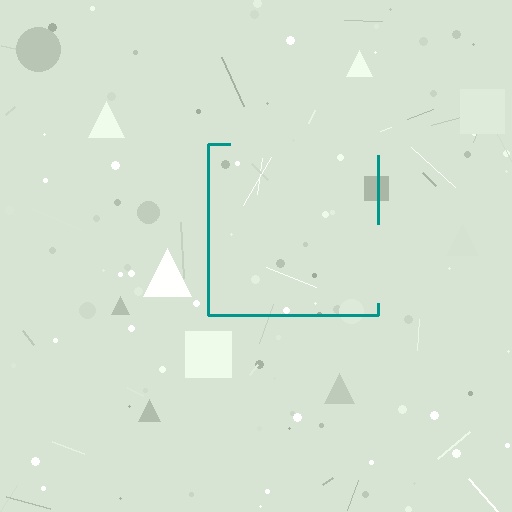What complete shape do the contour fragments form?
The contour fragments form a square.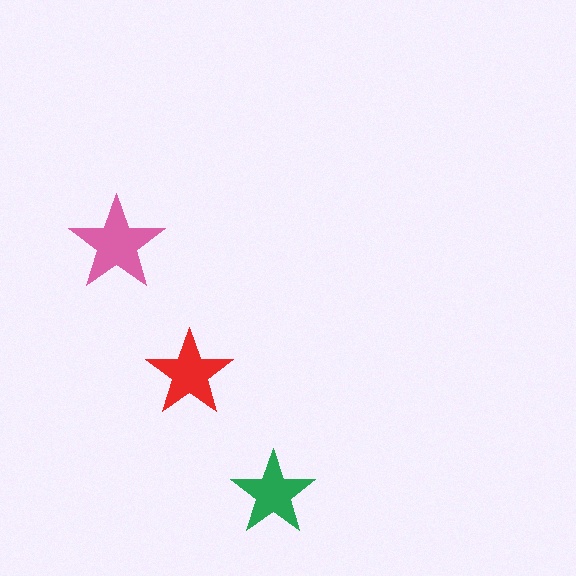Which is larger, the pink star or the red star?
The pink one.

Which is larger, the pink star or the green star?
The pink one.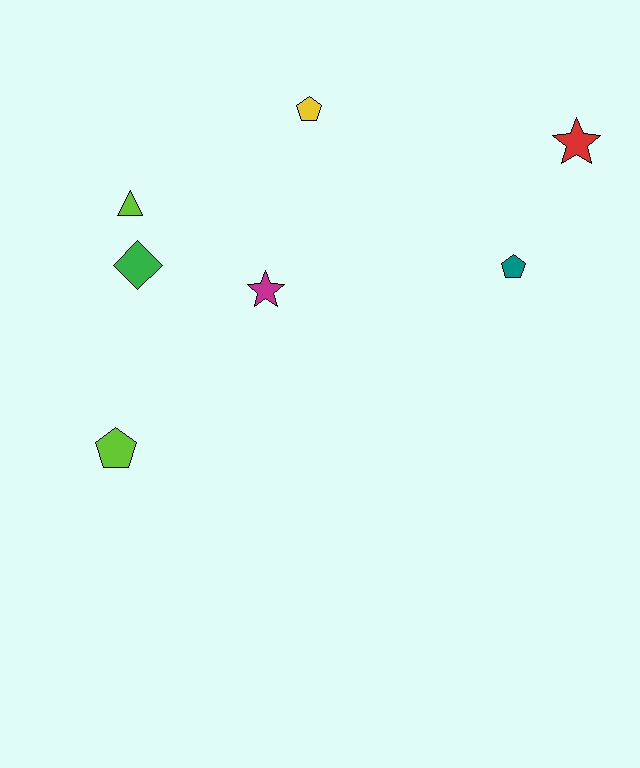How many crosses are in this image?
There are no crosses.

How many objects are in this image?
There are 7 objects.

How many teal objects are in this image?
There is 1 teal object.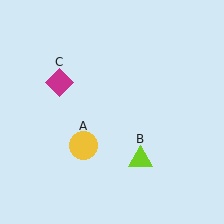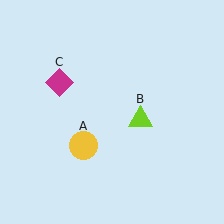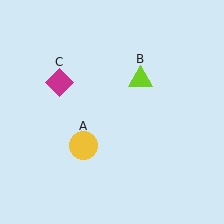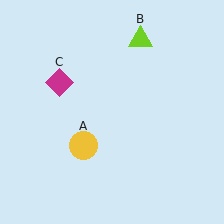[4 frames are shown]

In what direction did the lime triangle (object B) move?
The lime triangle (object B) moved up.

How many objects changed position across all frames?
1 object changed position: lime triangle (object B).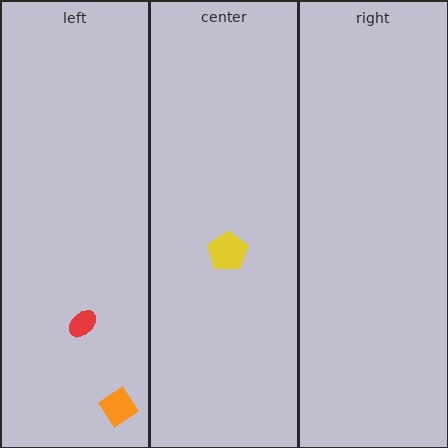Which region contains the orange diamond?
The left region.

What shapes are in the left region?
The red ellipse, the orange diamond.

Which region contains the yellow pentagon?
The center region.